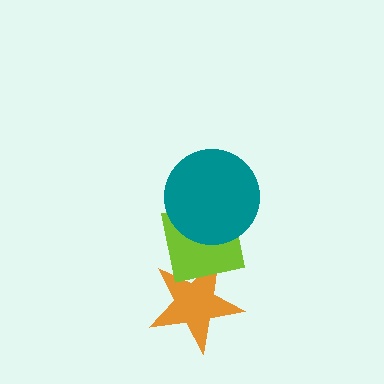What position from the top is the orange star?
The orange star is 3rd from the top.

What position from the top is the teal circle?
The teal circle is 1st from the top.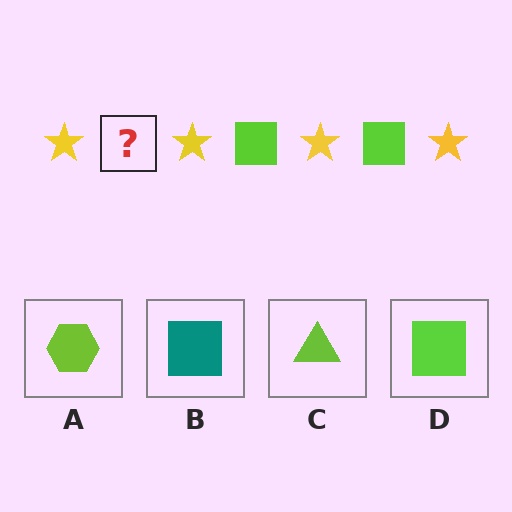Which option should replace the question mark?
Option D.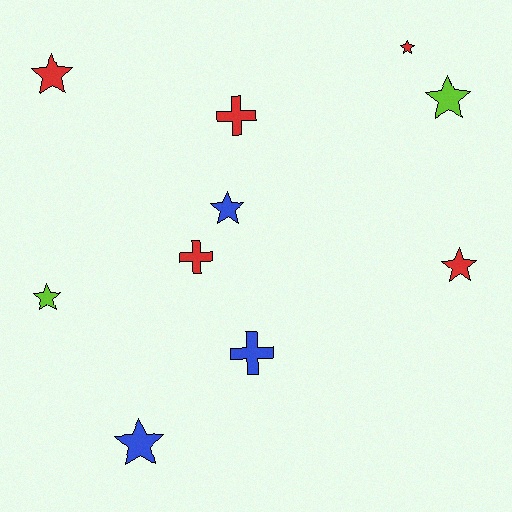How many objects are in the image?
There are 10 objects.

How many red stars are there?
There are 3 red stars.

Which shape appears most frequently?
Star, with 7 objects.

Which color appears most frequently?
Red, with 5 objects.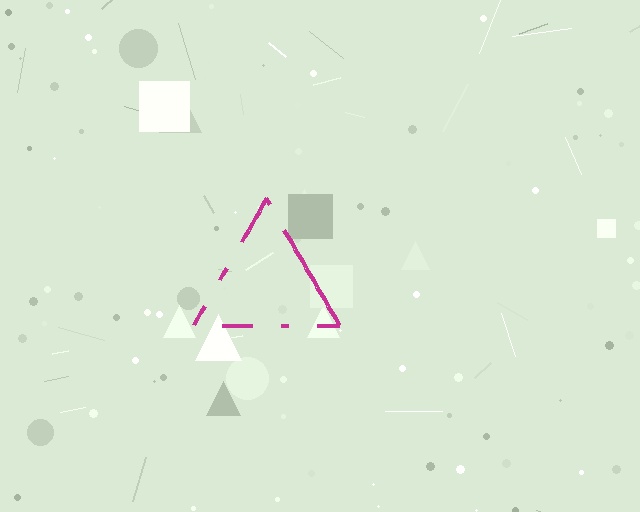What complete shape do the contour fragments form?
The contour fragments form a triangle.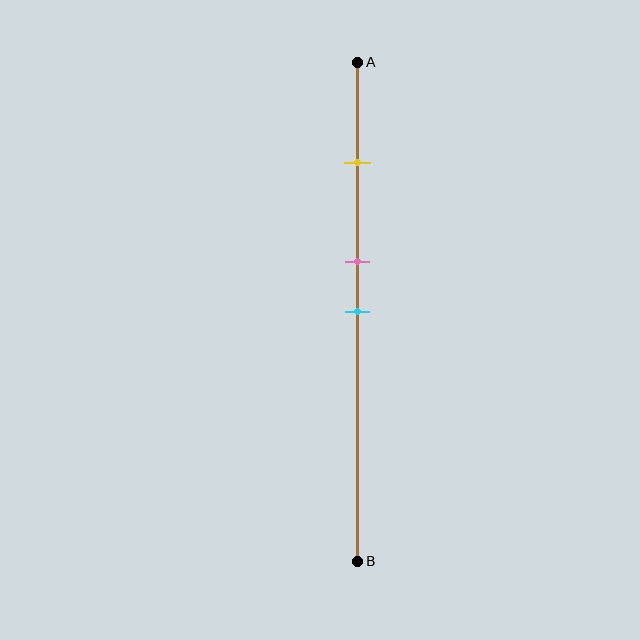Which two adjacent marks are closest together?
The pink and cyan marks are the closest adjacent pair.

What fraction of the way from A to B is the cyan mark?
The cyan mark is approximately 50% (0.5) of the way from A to B.